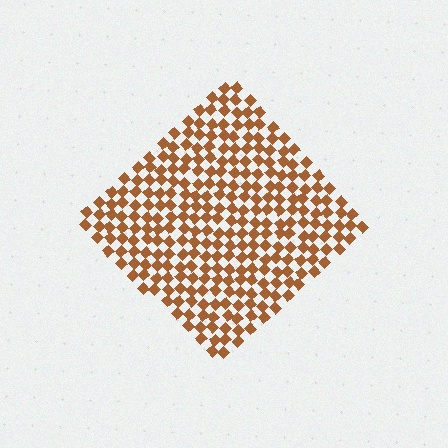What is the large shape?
The large shape is a diamond.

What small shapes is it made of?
It is made of small diamonds.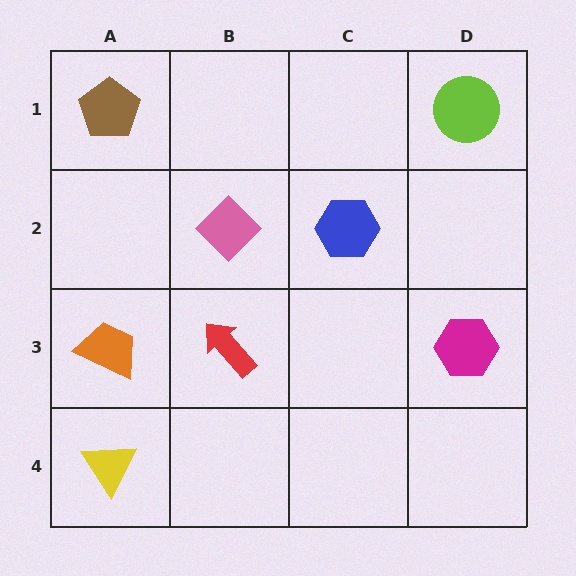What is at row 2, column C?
A blue hexagon.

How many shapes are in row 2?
2 shapes.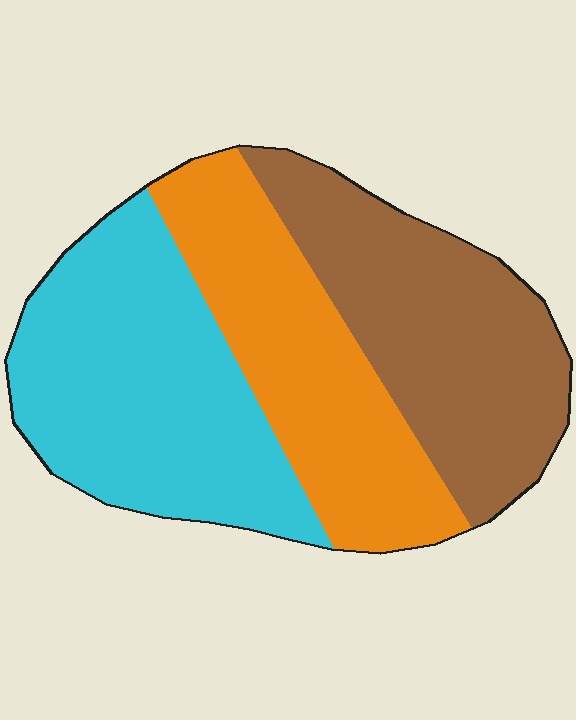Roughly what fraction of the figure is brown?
Brown covers 33% of the figure.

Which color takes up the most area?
Cyan, at roughly 35%.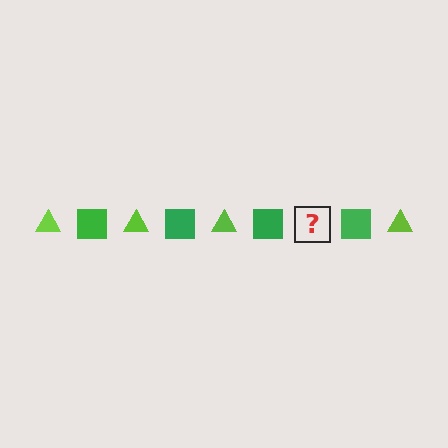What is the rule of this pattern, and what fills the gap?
The rule is that the pattern alternates between lime triangle and green square. The gap should be filled with a lime triangle.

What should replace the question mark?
The question mark should be replaced with a lime triangle.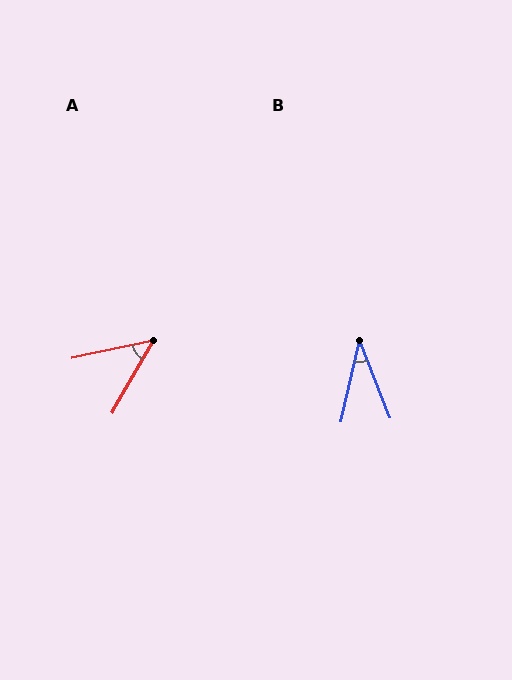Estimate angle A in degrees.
Approximately 48 degrees.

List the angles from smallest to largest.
B (34°), A (48°).